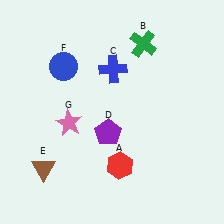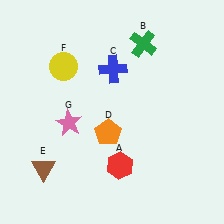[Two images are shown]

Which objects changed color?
D changed from purple to orange. F changed from blue to yellow.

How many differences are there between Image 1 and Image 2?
There are 2 differences between the two images.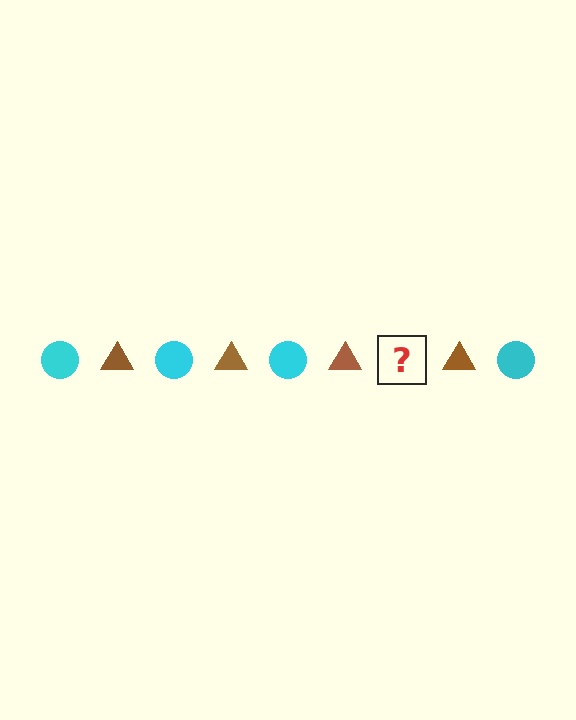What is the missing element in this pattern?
The missing element is a cyan circle.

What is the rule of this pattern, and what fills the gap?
The rule is that the pattern alternates between cyan circle and brown triangle. The gap should be filled with a cyan circle.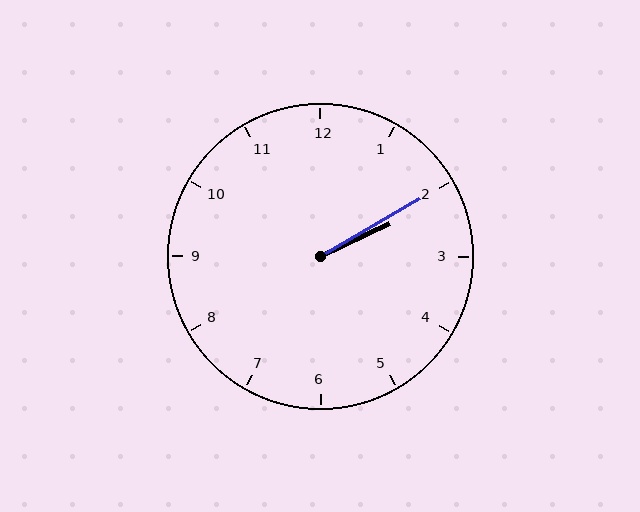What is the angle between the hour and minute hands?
Approximately 5 degrees.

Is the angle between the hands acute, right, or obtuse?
It is acute.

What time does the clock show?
2:10.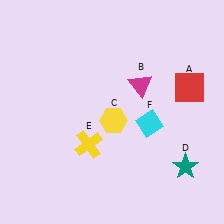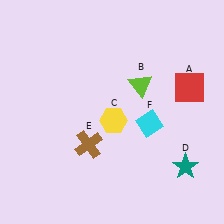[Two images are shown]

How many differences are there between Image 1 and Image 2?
There are 2 differences between the two images.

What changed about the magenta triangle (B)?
In Image 1, B is magenta. In Image 2, it changed to lime.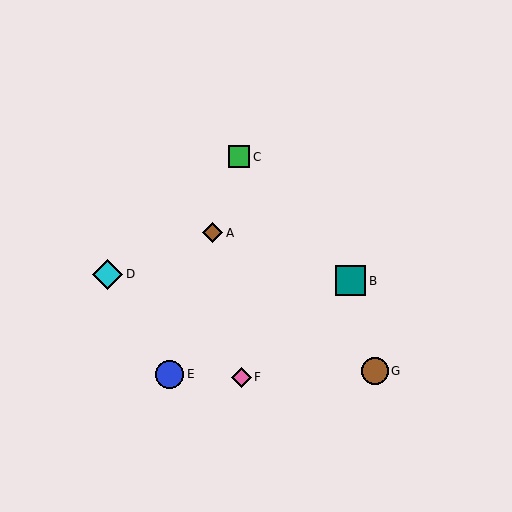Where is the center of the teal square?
The center of the teal square is at (351, 281).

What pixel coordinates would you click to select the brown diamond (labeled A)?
Click at (213, 233) to select the brown diamond A.